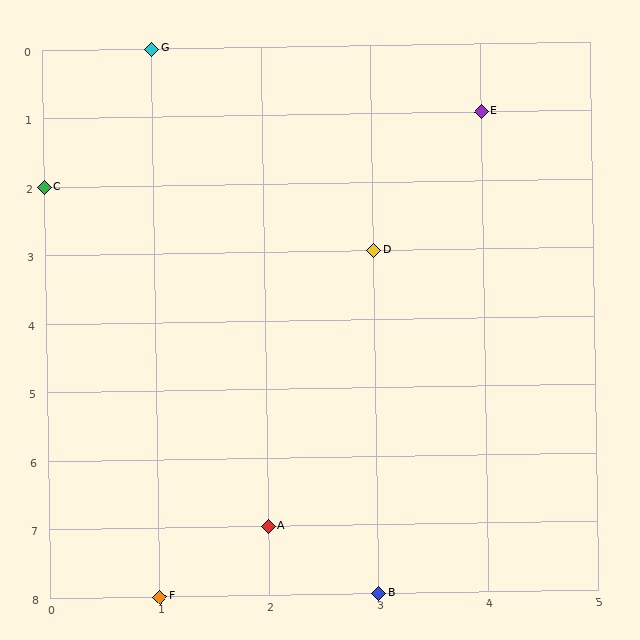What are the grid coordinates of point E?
Point E is at grid coordinates (4, 1).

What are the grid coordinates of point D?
Point D is at grid coordinates (3, 3).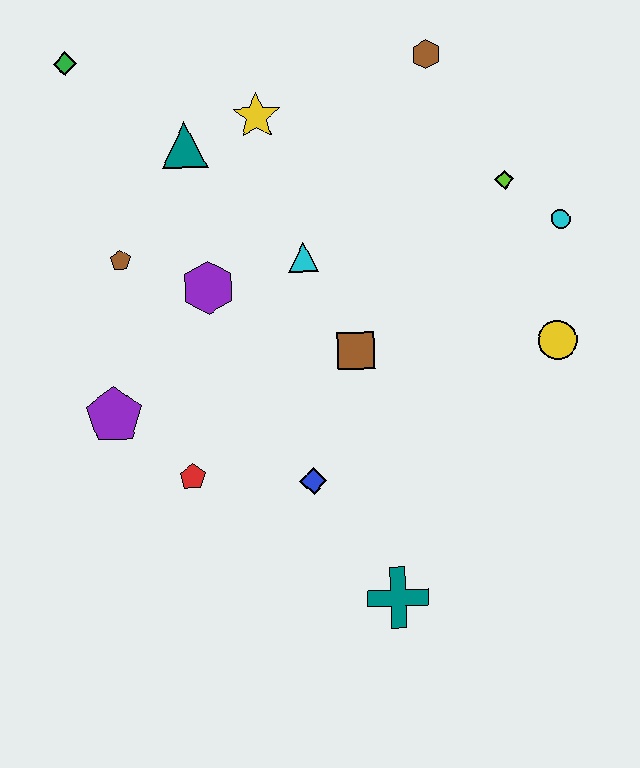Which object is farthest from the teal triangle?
The teal cross is farthest from the teal triangle.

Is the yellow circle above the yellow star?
No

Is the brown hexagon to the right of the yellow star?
Yes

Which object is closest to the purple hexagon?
The brown pentagon is closest to the purple hexagon.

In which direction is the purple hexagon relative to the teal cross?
The purple hexagon is above the teal cross.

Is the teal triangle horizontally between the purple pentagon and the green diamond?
No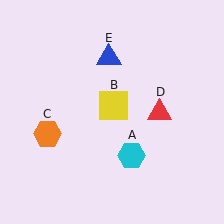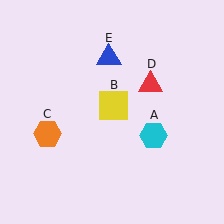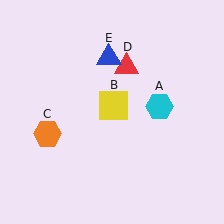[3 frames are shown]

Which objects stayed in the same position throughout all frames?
Yellow square (object B) and orange hexagon (object C) and blue triangle (object E) remained stationary.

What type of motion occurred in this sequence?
The cyan hexagon (object A), red triangle (object D) rotated counterclockwise around the center of the scene.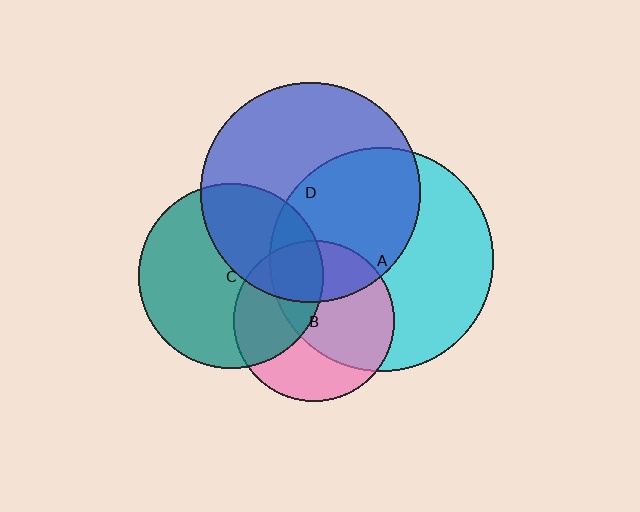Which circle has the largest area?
Circle A (cyan).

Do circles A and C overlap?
Yes.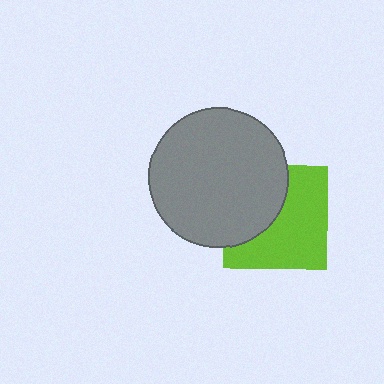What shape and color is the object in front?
The object in front is a gray circle.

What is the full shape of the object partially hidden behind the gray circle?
The partially hidden object is a lime square.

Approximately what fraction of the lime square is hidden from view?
Roughly 41% of the lime square is hidden behind the gray circle.